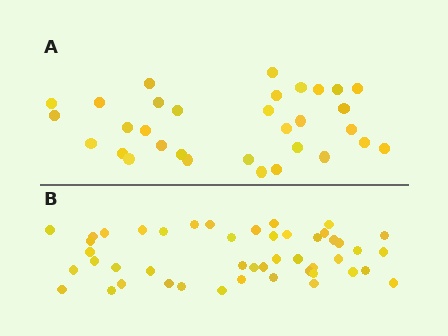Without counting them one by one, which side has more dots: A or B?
Region B (the bottom region) has more dots.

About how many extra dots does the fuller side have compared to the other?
Region B has approximately 15 more dots than region A.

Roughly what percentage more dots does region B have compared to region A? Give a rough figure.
About 45% more.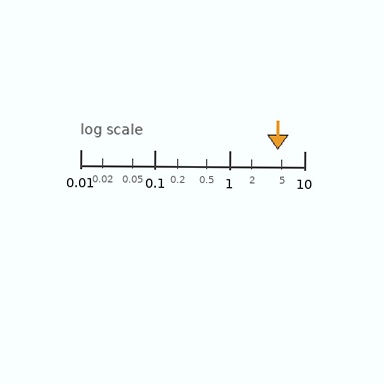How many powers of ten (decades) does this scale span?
The scale spans 3 decades, from 0.01 to 10.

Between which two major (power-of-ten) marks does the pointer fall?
The pointer is between 1 and 10.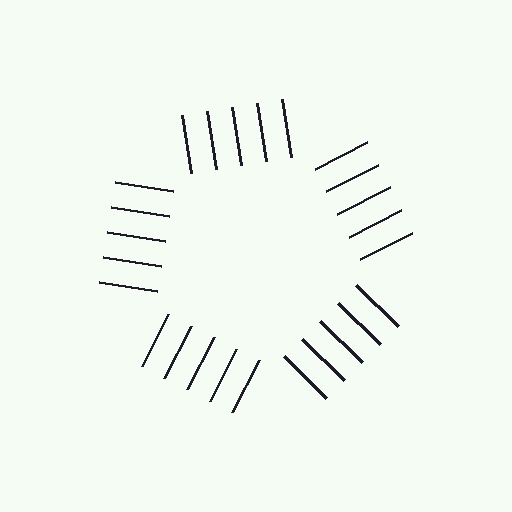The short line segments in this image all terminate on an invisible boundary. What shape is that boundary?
An illusory pentagon — the line segments terminate on its edges but no continuous stroke is drawn.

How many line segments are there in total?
25 — 5 along each of the 5 edges.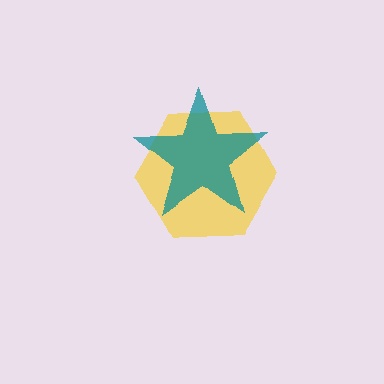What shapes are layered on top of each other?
The layered shapes are: a yellow hexagon, a teal star.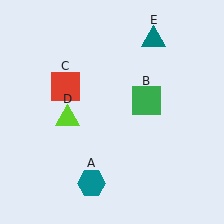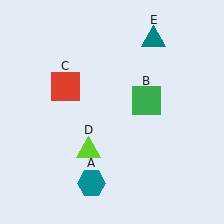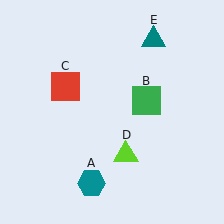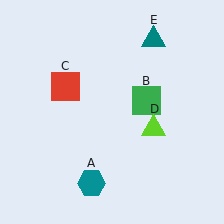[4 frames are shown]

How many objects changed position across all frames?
1 object changed position: lime triangle (object D).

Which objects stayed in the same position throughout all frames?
Teal hexagon (object A) and green square (object B) and red square (object C) and teal triangle (object E) remained stationary.